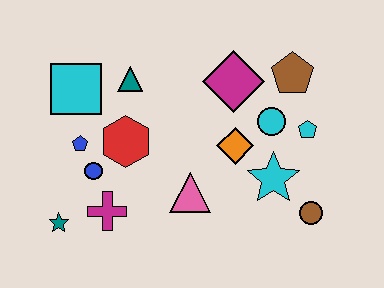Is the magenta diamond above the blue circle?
Yes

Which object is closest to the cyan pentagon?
The cyan circle is closest to the cyan pentagon.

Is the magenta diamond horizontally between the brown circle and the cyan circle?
No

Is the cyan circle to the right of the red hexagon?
Yes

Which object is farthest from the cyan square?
The brown circle is farthest from the cyan square.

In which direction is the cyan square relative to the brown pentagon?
The cyan square is to the left of the brown pentagon.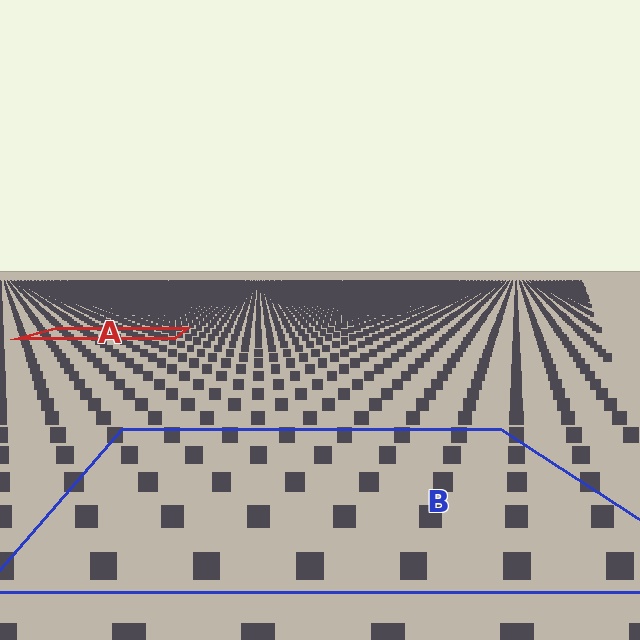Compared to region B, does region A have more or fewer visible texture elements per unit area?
Region A has more texture elements per unit area — they are packed more densely because it is farther away.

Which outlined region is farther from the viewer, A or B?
Region A is farther from the viewer — the texture elements inside it appear smaller and more densely packed.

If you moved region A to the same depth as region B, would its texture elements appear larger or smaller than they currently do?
They would appear larger. At a closer depth, the same texture elements are projected at a bigger on-screen size.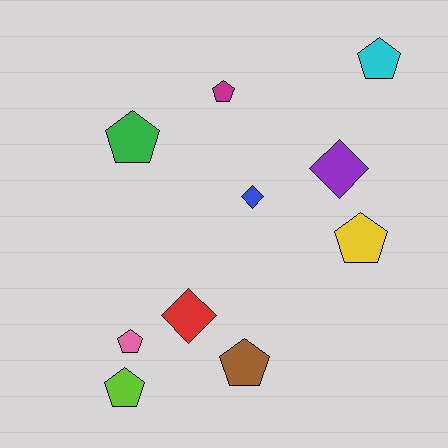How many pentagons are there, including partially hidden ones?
There are 7 pentagons.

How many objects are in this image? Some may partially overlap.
There are 10 objects.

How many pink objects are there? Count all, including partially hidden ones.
There is 1 pink object.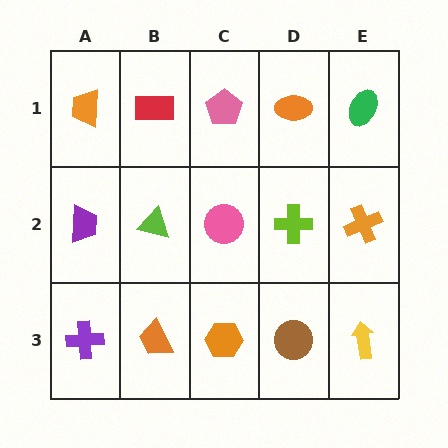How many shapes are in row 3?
5 shapes.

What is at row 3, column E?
A yellow arrow.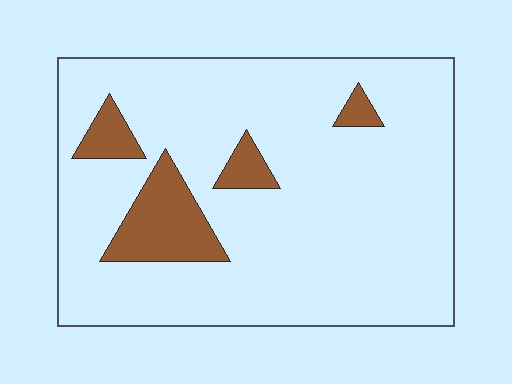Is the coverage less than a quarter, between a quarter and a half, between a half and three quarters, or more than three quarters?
Less than a quarter.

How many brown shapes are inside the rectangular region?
4.